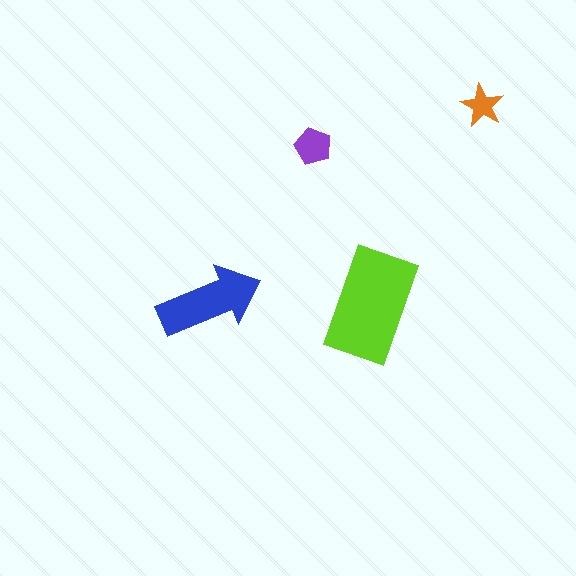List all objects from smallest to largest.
The orange star, the purple pentagon, the blue arrow, the lime rectangle.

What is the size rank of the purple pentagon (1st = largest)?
3rd.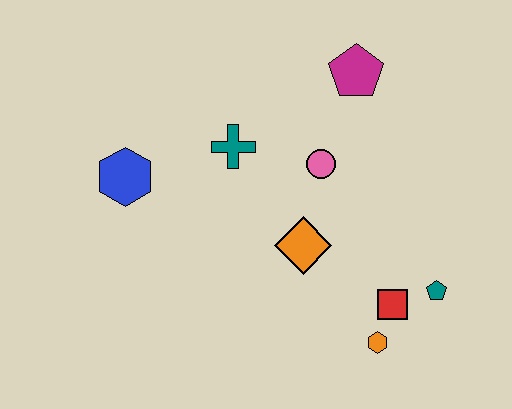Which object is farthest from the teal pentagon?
The blue hexagon is farthest from the teal pentagon.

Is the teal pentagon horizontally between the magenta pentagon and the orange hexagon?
No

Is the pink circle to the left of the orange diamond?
No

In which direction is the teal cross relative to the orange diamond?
The teal cross is above the orange diamond.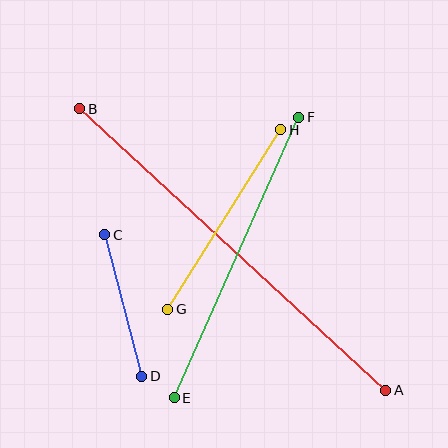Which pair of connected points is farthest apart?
Points A and B are farthest apart.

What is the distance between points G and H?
The distance is approximately 212 pixels.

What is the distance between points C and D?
The distance is approximately 146 pixels.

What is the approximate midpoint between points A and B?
The midpoint is at approximately (233, 250) pixels.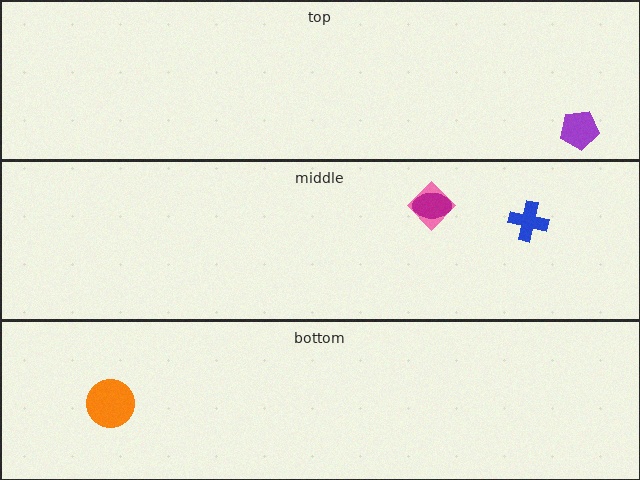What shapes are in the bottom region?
The orange circle.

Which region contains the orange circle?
The bottom region.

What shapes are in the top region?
The purple pentagon.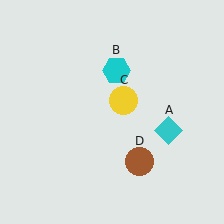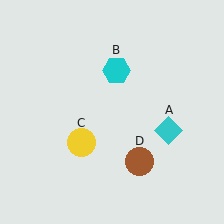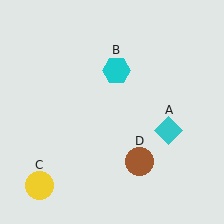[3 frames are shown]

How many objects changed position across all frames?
1 object changed position: yellow circle (object C).